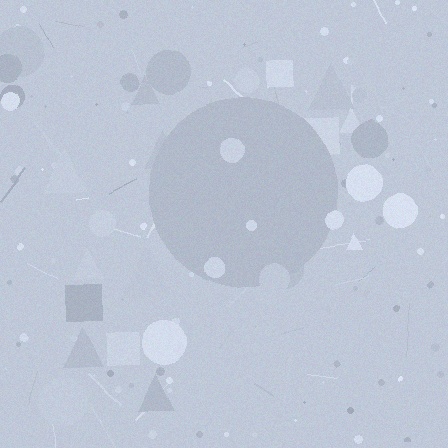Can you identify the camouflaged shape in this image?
The camouflaged shape is a circle.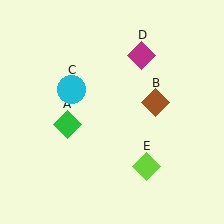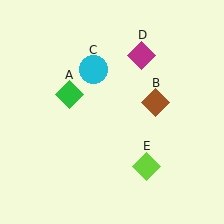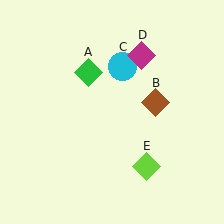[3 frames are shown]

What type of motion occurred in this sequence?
The green diamond (object A), cyan circle (object C) rotated clockwise around the center of the scene.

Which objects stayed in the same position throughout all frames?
Brown diamond (object B) and magenta diamond (object D) and lime diamond (object E) remained stationary.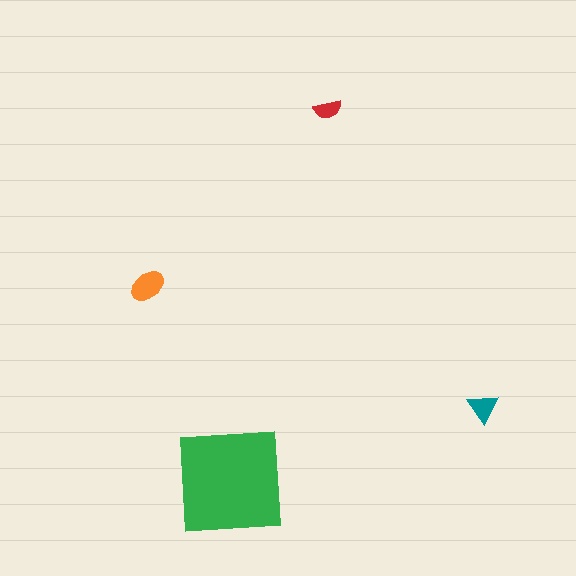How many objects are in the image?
There are 4 objects in the image.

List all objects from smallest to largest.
The red semicircle, the teal triangle, the orange ellipse, the green square.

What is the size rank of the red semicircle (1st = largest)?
4th.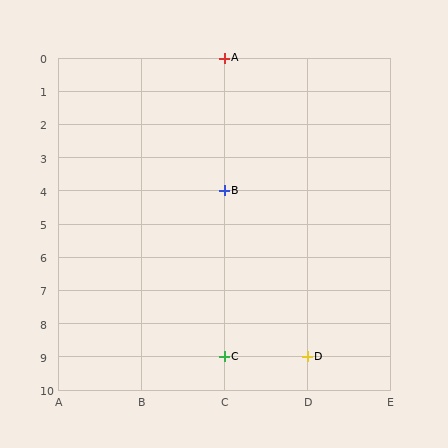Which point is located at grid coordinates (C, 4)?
Point B is at (C, 4).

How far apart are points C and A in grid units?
Points C and A are 9 rows apart.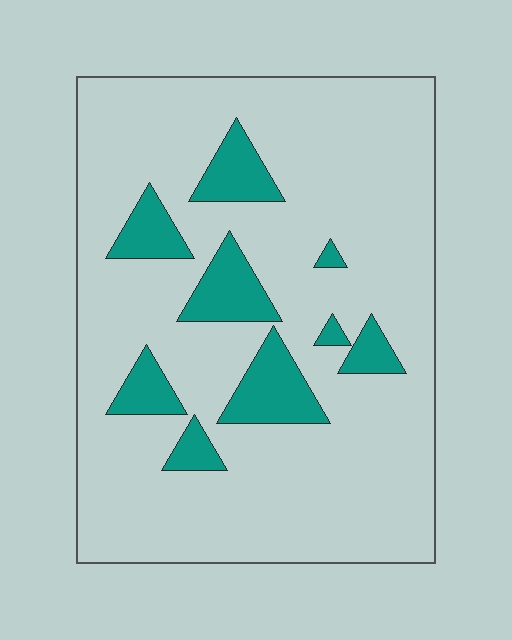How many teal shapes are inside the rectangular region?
9.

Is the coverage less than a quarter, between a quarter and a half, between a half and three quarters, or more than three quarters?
Less than a quarter.